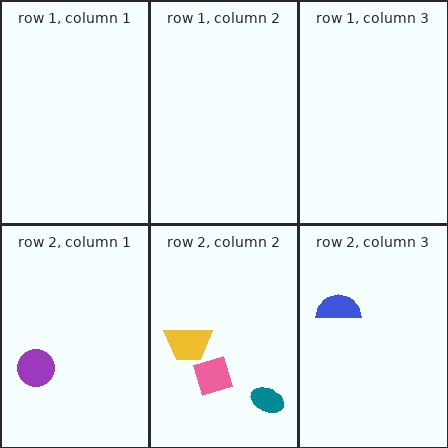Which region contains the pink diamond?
The row 2, column 2 region.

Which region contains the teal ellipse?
The row 2, column 2 region.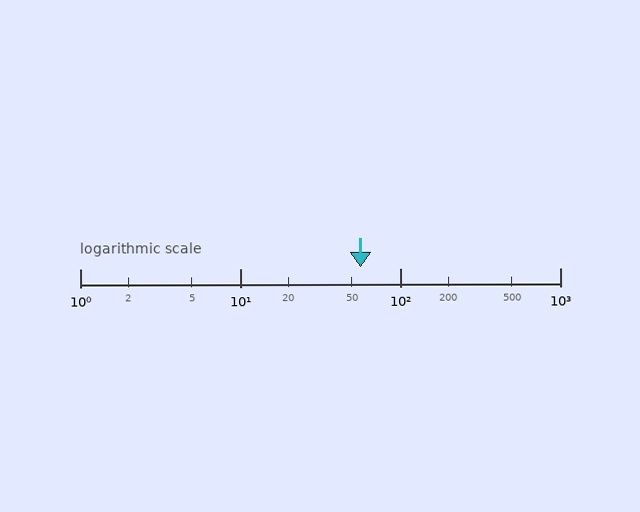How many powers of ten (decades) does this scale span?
The scale spans 3 decades, from 1 to 1000.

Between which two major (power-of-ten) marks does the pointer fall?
The pointer is between 10 and 100.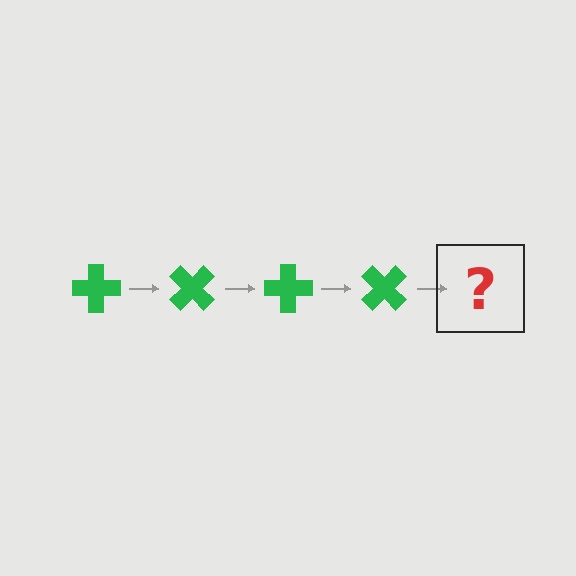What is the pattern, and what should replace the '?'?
The pattern is that the cross rotates 45 degrees each step. The '?' should be a green cross rotated 180 degrees.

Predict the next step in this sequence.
The next step is a green cross rotated 180 degrees.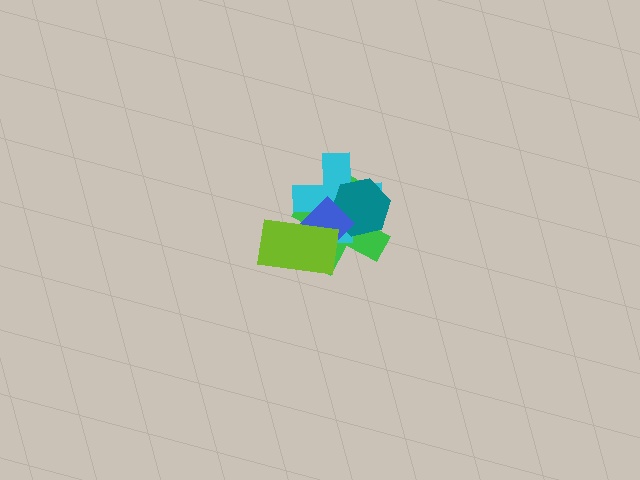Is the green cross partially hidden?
Yes, it is partially covered by another shape.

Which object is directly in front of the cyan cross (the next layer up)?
The teal hexagon is directly in front of the cyan cross.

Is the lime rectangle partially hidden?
No, no other shape covers it.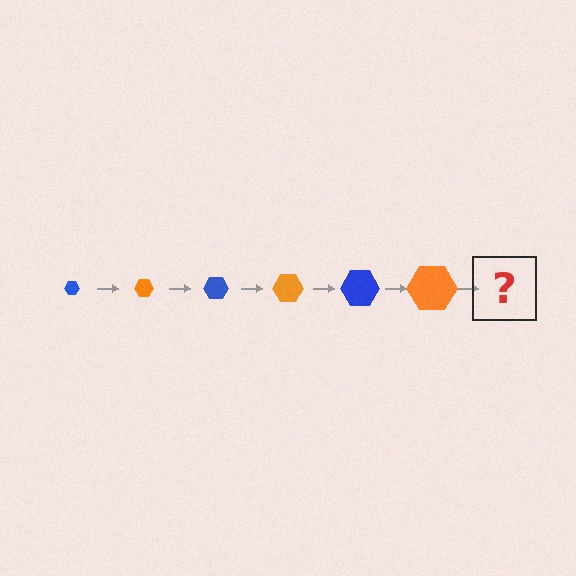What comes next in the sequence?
The next element should be a blue hexagon, larger than the previous one.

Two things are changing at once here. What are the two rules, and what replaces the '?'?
The two rules are that the hexagon grows larger each step and the color cycles through blue and orange. The '?' should be a blue hexagon, larger than the previous one.